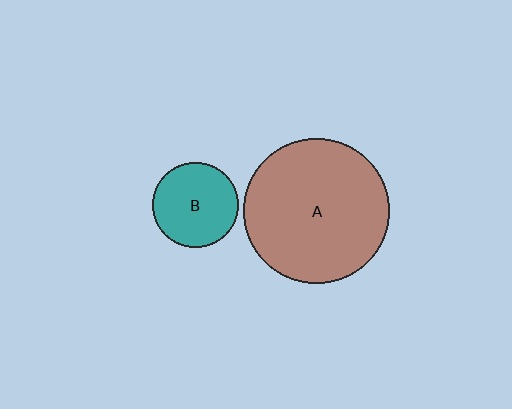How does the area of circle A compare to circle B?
Approximately 2.9 times.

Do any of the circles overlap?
No, none of the circles overlap.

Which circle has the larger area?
Circle A (brown).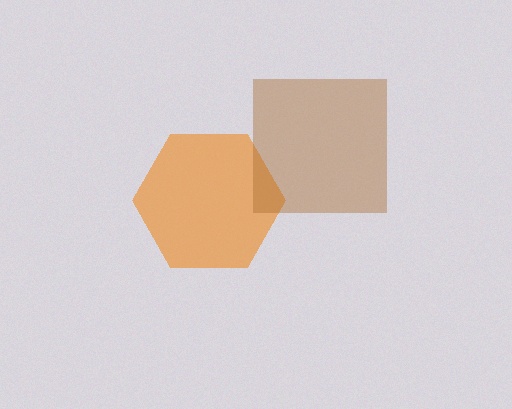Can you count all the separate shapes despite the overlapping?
Yes, there are 2 separate shapes.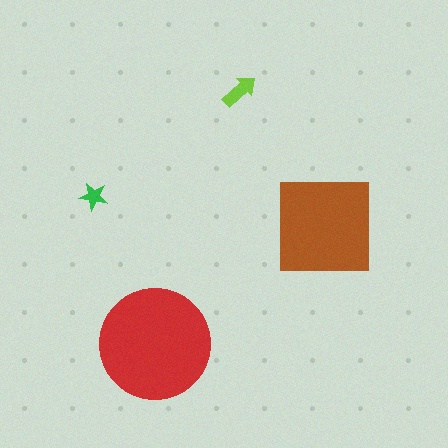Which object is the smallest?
The green star.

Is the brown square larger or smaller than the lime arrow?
Larger.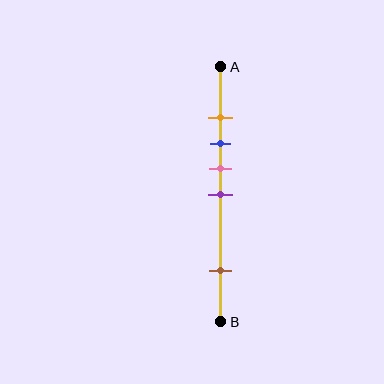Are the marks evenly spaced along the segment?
No, the marks are not evenly spaced.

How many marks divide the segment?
There are 5 marks dividing the segment.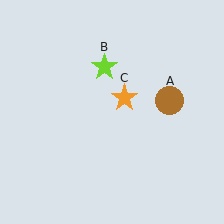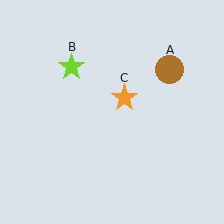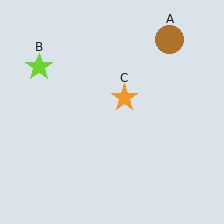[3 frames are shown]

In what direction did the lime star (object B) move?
The lime star (object B) moved left.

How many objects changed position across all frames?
2 objects changed position: brown circle (object A), lime star (object B).